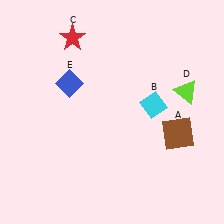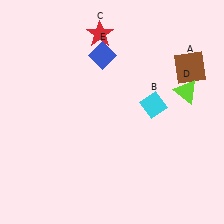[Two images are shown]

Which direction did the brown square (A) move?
The brown square (A) moved up.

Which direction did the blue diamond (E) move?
The blue diamond (E) moved right.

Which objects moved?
The objects that moved are: the brown square (A), the red star (C), the blue diamond (E).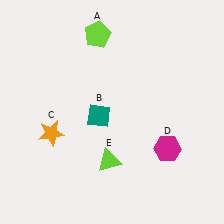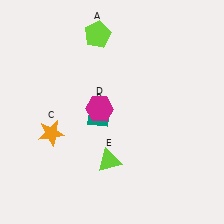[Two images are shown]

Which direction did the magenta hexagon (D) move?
The magenta hexagon (D) moved left.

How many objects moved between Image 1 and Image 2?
1 object moved between the two images.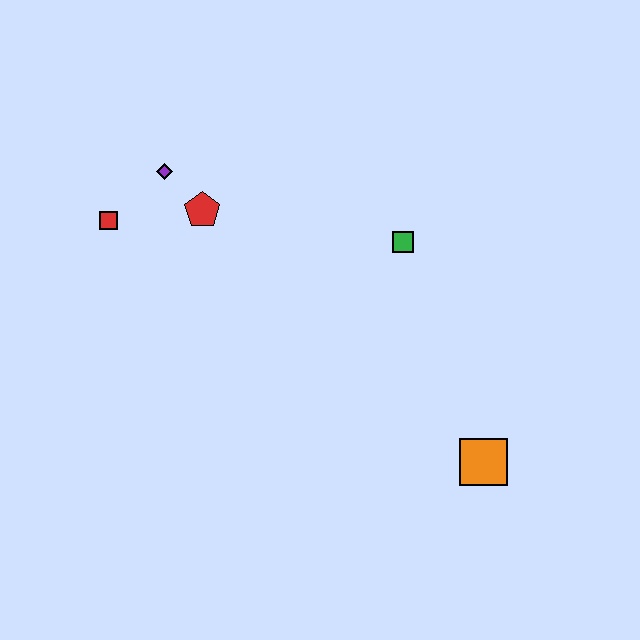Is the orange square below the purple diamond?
Yes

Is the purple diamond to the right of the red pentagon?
No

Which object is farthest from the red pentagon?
The orange square is farthest from the red pentagon.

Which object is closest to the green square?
The red pentagon is closest to the green square.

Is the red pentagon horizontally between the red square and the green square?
Yes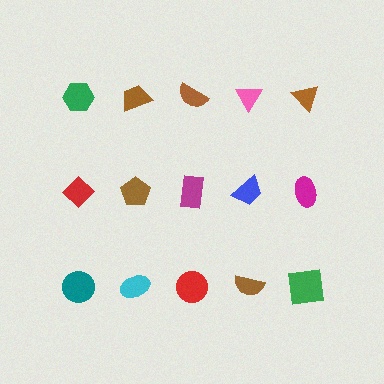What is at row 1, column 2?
A brown trapezoid.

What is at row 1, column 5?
A brown triangle.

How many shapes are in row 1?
5 shapes.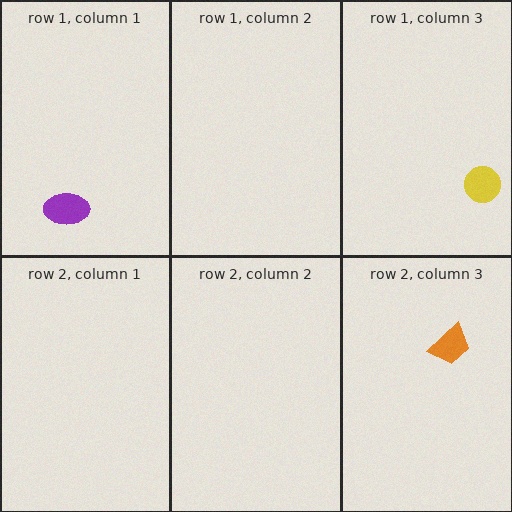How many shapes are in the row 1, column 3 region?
1.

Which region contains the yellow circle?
The row 1, column 3 region.